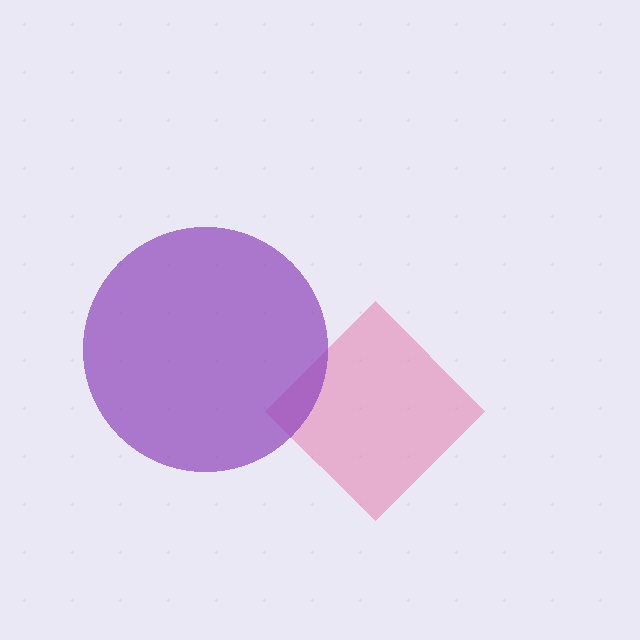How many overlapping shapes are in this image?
There are 2 overlapping shapes in the image.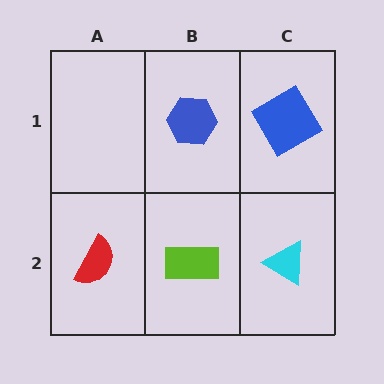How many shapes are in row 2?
3 shapes.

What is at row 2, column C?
A cyan triangle.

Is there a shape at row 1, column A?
No, that cell is empty.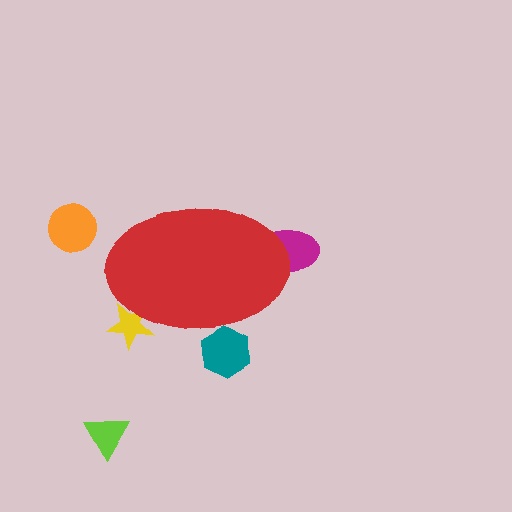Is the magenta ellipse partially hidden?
Yes, the magenta ellipse is partially hidden behind the red ellipse.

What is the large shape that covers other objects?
A red ellipse.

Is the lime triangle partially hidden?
No, the lime triangle is fully visible.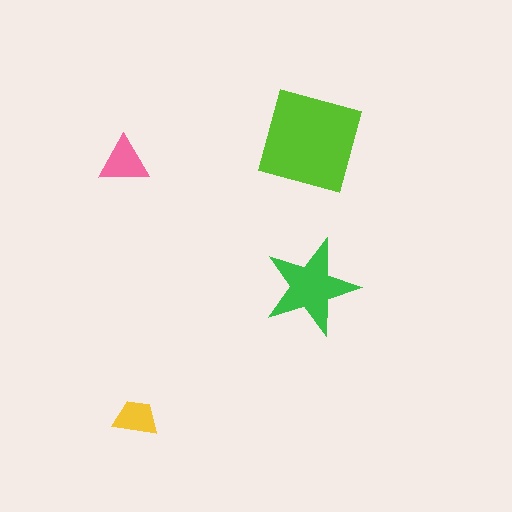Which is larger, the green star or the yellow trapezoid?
The green star.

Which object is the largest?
The lime diamond.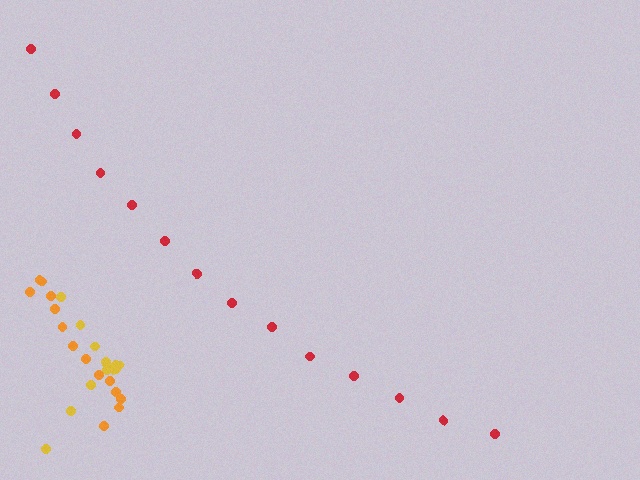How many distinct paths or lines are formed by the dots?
There are 3 distinct paths.